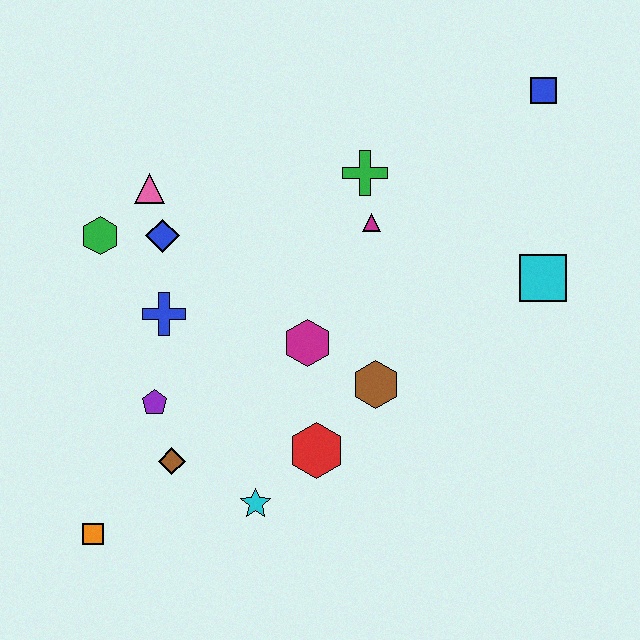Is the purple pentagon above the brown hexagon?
No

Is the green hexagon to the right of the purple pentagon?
No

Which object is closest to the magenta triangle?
The green cross is closest to the magenta triangle.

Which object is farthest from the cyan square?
The orange square is farthest from the cyan square.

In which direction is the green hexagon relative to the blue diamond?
The green hexagon is to the left of the blue diamond.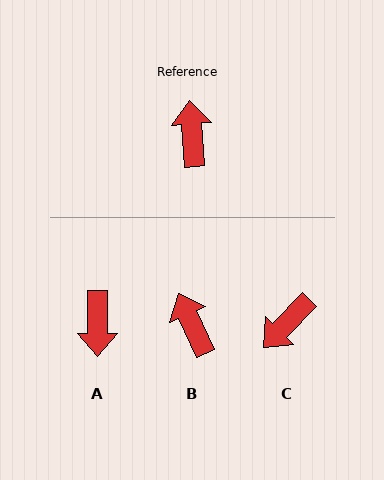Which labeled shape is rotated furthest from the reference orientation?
A, about 176 degrees away.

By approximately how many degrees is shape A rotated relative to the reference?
Approximately 176 degrees counter-clockwise.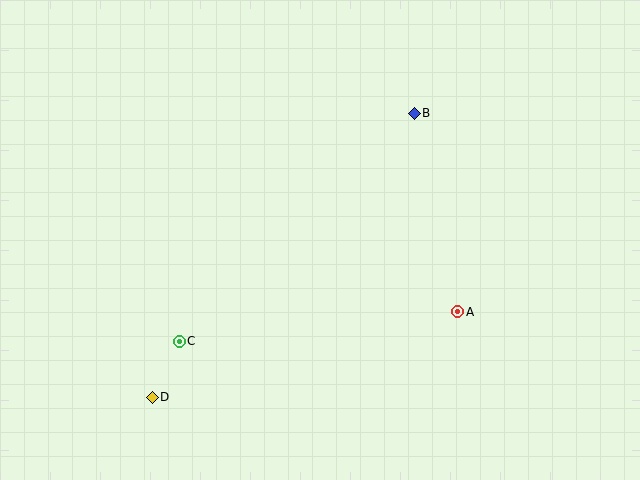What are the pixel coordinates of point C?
Point C is at (179, 341).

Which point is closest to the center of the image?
Point A at (458, 312) is closest to the center.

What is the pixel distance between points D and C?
The distance between D and C is 62 pixels.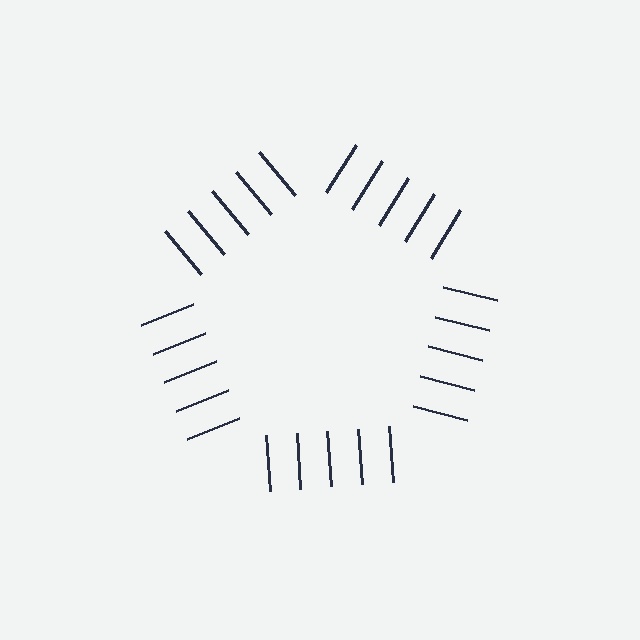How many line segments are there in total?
25 — 5 along each of the 5 edges.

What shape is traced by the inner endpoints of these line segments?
An illusory pentagon — the line segments terminate on its edges but no continuous stroke is drawn.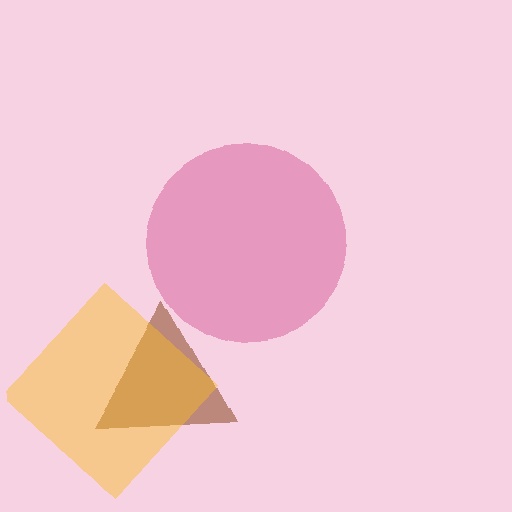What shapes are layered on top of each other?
The layered shapes are: a brown triangle, a yellow diamond, a pink circle.